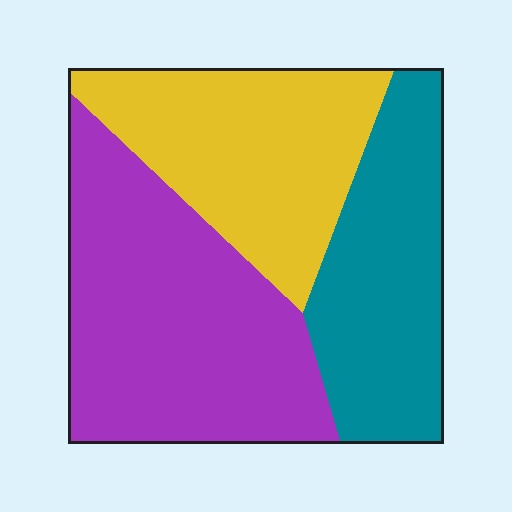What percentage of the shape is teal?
Teal covers 28% of the shape.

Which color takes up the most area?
Purple, at roughly 40%.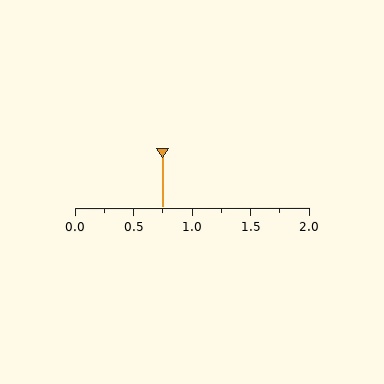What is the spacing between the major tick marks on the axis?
The major ticks are spaced 0.5 apart.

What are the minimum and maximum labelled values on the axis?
The axis runs from 0.0 to 2.0.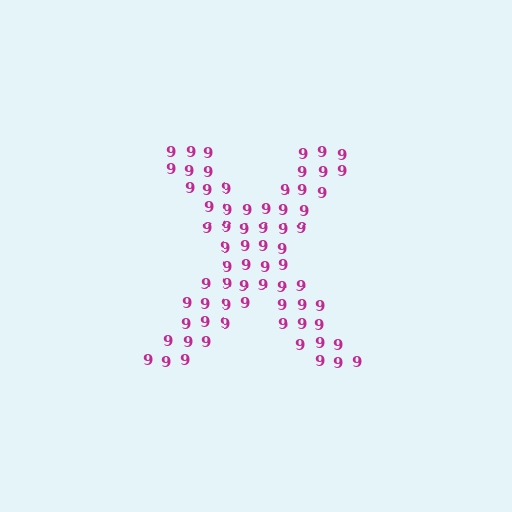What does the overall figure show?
The overall figure shows the letter X.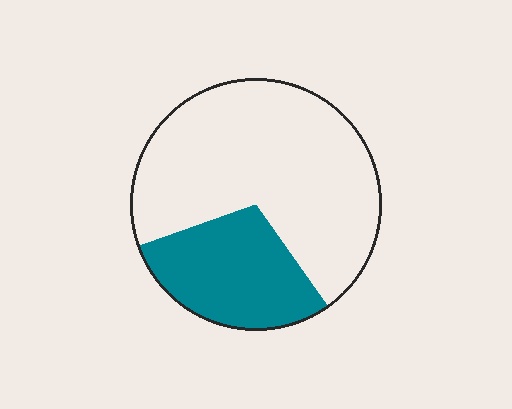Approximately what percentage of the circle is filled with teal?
Approximately 30%.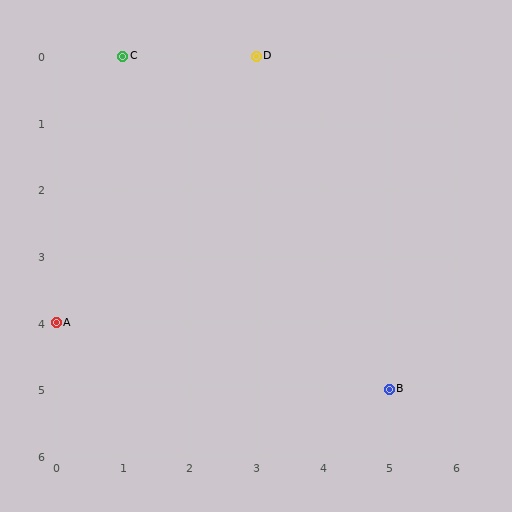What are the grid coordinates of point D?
Point D is at grid coordinates (3, 0).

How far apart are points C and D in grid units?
Points C and D are 2 columns apart.